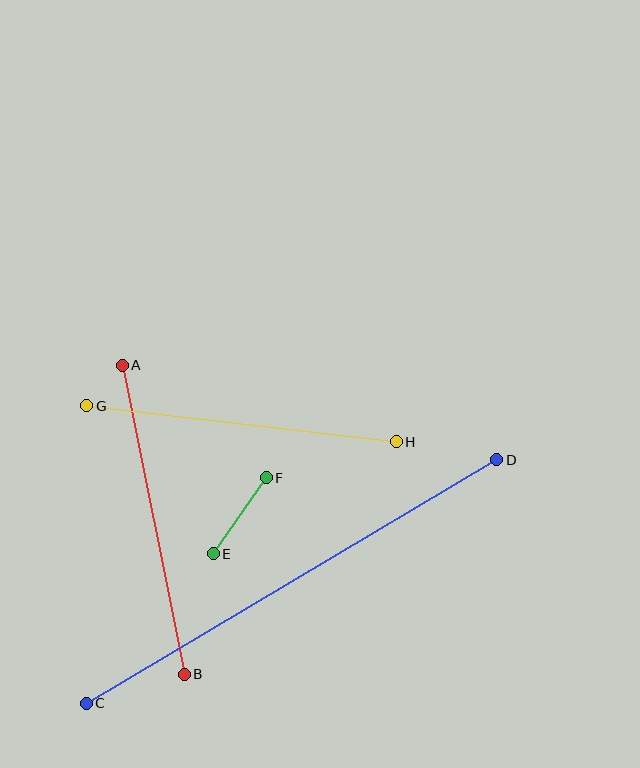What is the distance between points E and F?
The distance is approximately 93 pixels.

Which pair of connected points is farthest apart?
Points C and D are farthest apart.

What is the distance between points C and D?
The distance is approximately 477 pixels.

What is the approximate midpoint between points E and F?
The midpoint is at approximately (240, 516) pixels.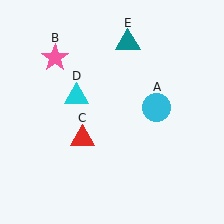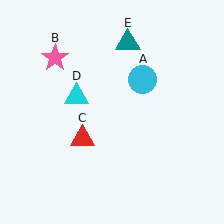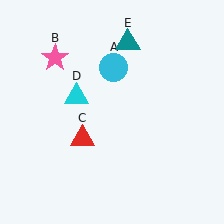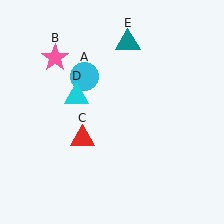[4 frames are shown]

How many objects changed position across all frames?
1 object changed position: cyan circle (object A).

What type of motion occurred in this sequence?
The cyan circle (object A) rotated counterclockwise around the center of the scene.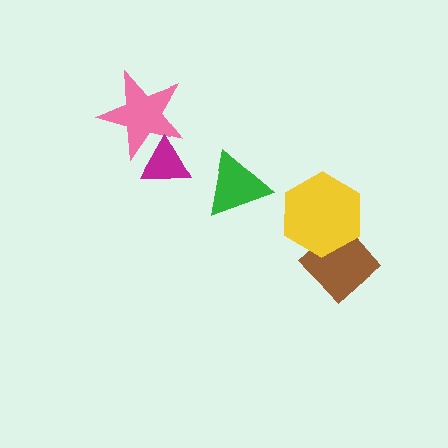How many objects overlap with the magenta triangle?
1 object overlaps with the magenta triangle.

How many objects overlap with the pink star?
1 object overlaps with the pink star.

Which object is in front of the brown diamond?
The yellow hexagon is in front of the brown diamond.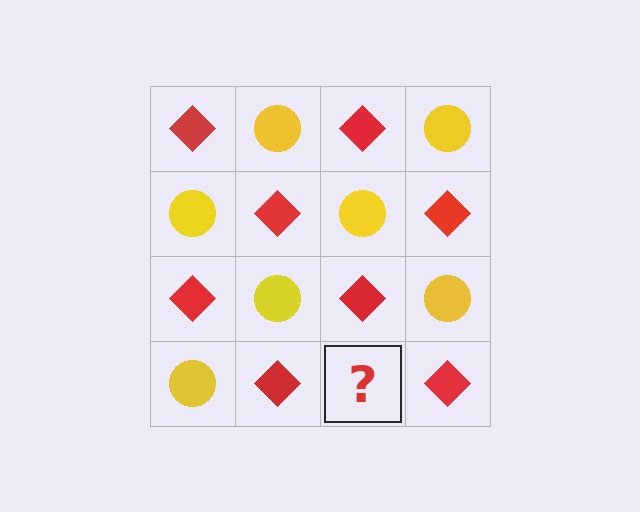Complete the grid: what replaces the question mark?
The question mark should be replaced with a yellow circle.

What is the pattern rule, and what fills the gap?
The rule is that it alternates red diamond and yellow circle in a checkerboard pattern. The gap should be filled with a yellow circle.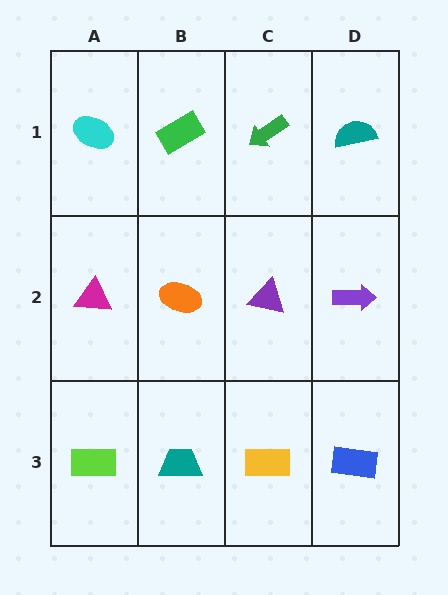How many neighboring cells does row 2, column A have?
3.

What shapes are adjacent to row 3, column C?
A purple triangle (row 2, column C), a teal trapezoid (row 3, column B), a blue rectangle (row 3, column D).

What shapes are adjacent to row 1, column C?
A purple triangle (row 2, column C), a green rectangle (row 1, column B), a teal semicircle (row 1, column D).